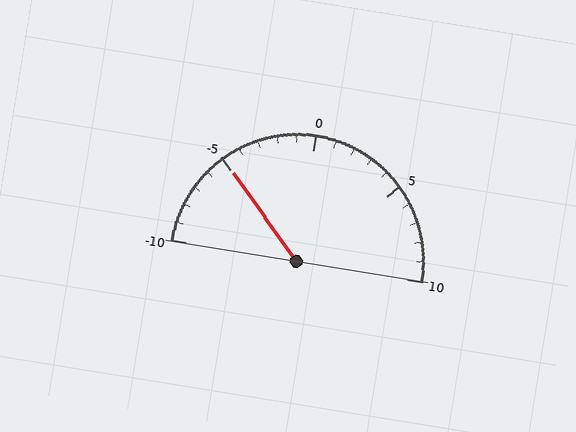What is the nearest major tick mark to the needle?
The nearest major tick mark is -5.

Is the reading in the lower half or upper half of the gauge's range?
The reading is in the lower half of the range (-10 to 10).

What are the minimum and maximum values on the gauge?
The gauge ranges from -10 to 10.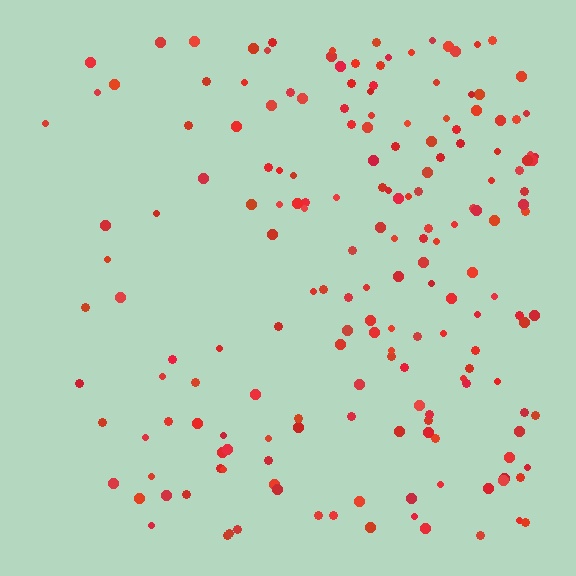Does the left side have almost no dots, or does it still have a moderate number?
Still a moderate number, just noticeably fewer than the right.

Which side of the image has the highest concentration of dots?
The right.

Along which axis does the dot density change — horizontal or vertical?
Horizontal.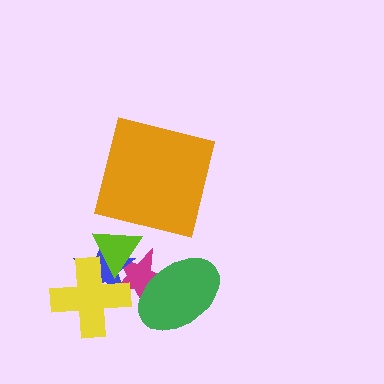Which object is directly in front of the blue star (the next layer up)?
The yellow cross is directly in front of the blue star.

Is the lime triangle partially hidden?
No, no other shape covers it.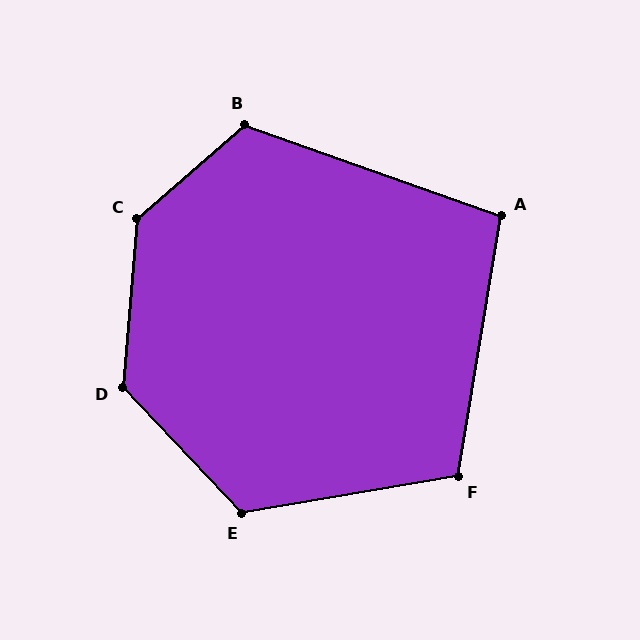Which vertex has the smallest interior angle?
A, at approximately 100 degrees.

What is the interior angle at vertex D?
Approximately 132 degrees (obtuse).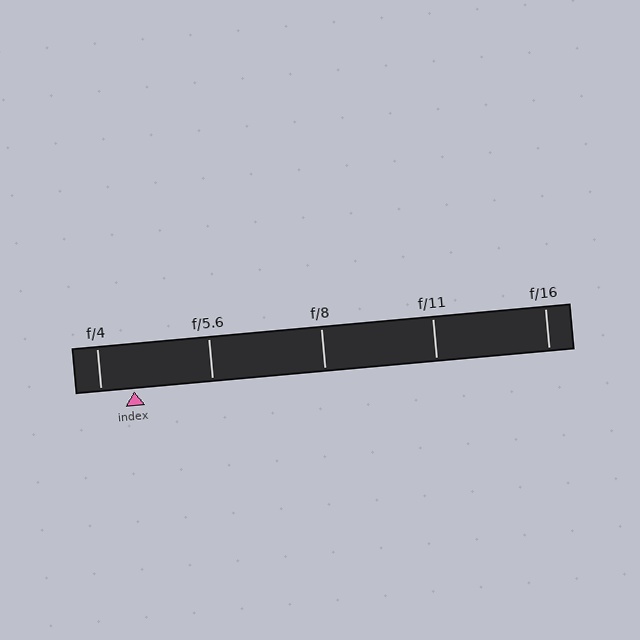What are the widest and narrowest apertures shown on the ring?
The widest aperture shown is f/4 and the narrowest is f/16.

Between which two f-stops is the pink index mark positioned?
The index mark is between f/4 and f/5.6.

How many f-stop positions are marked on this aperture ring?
There are 5 f-stop positions marked.